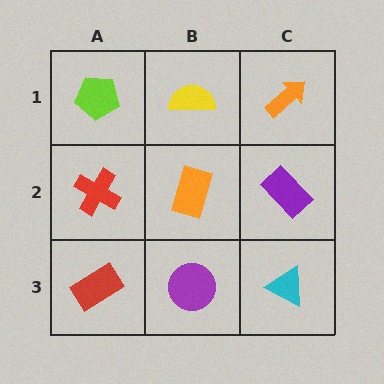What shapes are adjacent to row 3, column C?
A purple rectangle (row 2, column C), a purple circle (row 3, column B).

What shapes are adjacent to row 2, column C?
An orange arrow (row 1, column C), a cyan triangle (row 3, column C), an orange rectangle (row 2, column B).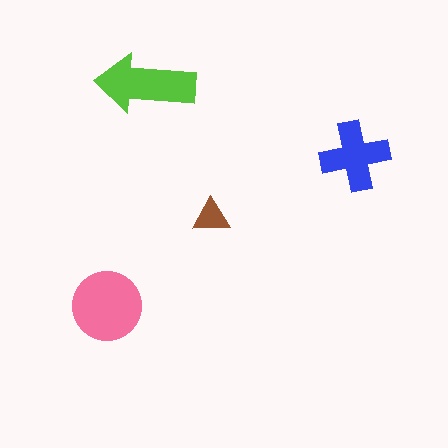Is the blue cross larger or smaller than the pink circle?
Smaller.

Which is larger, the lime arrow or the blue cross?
The lime arrow.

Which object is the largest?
The pink circle.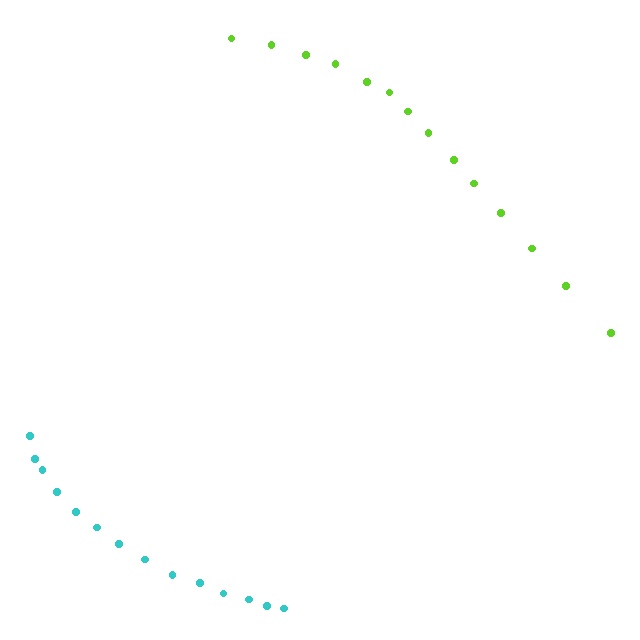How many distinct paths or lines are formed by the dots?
There are 2 distinct paths.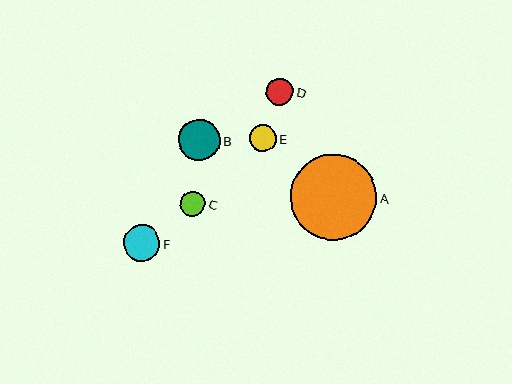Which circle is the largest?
Circle A is the largest with a size of approximately 86 pixels.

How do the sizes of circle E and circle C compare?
Circle E and circle C are approximately the same size.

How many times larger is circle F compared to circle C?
Circle F is approximately 1.5 times the size of circle C.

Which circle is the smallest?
Circle C is the smallest with a size of approximately 25 pixels.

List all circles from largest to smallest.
From largest to smallest: A, B, F, D, E, C.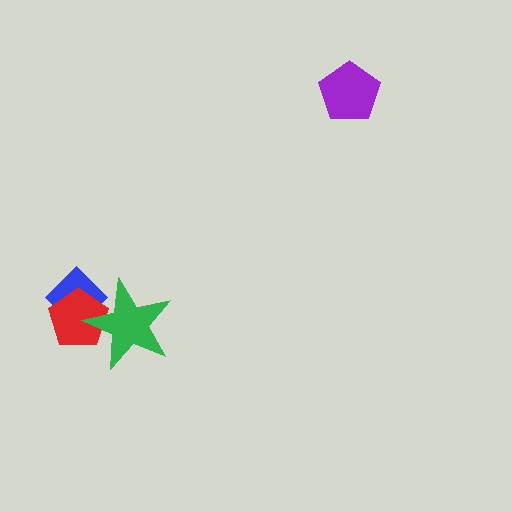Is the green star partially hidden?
No, no other shape covers it.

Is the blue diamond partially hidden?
Yes, it is partially covered by another shape.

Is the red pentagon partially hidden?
Yes, it is partially covered by another shape.